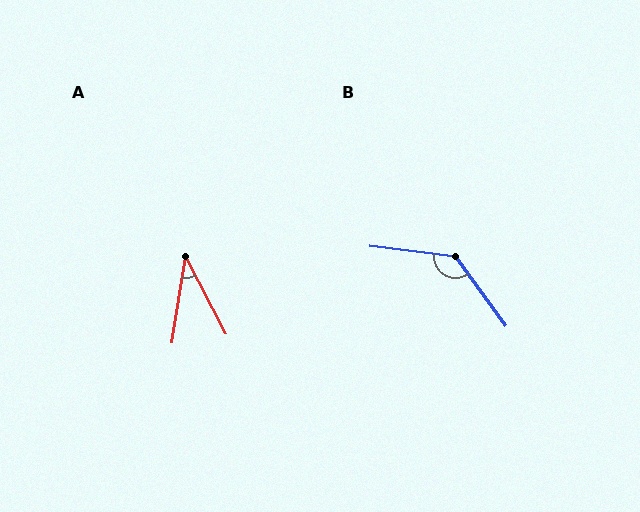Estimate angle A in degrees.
Approximately 37 degrees.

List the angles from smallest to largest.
A (37°), B (133°).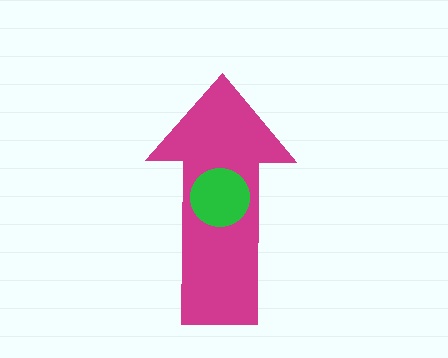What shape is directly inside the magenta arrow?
The green circle.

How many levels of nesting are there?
2.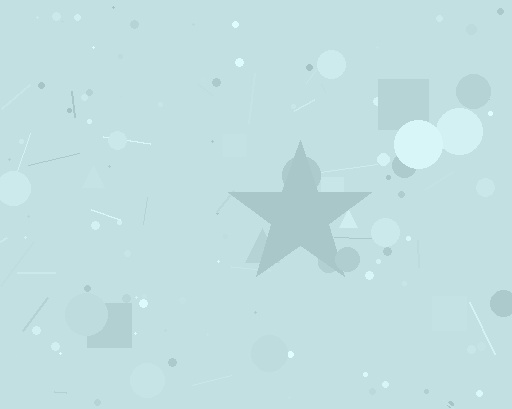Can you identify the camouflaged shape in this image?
The camouflaged shape is a star.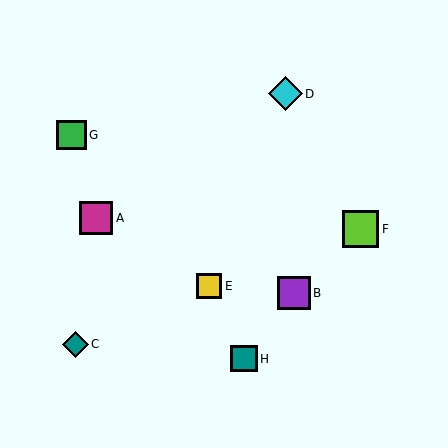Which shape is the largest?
The lime square (labeled F) is the largest.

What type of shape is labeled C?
Shape C is a teal diamond.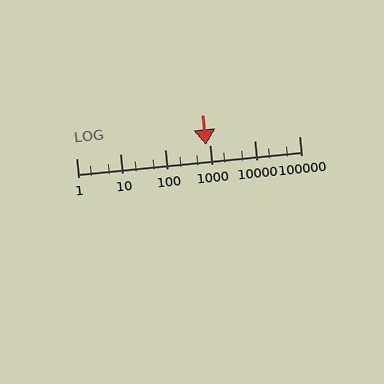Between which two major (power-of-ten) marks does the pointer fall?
The pointer is between 100 and 1000.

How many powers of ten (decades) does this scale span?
The scale spans 5 decades, from 1 to 100000.